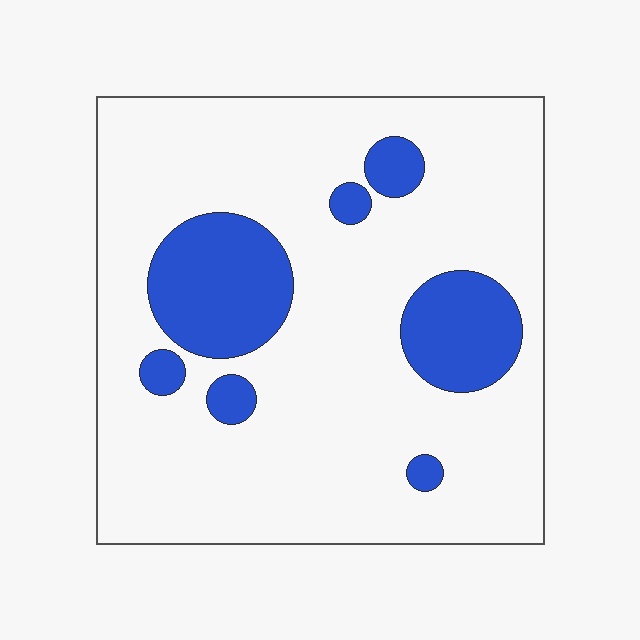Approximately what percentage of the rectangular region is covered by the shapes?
Approximately 20%.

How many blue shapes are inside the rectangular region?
7.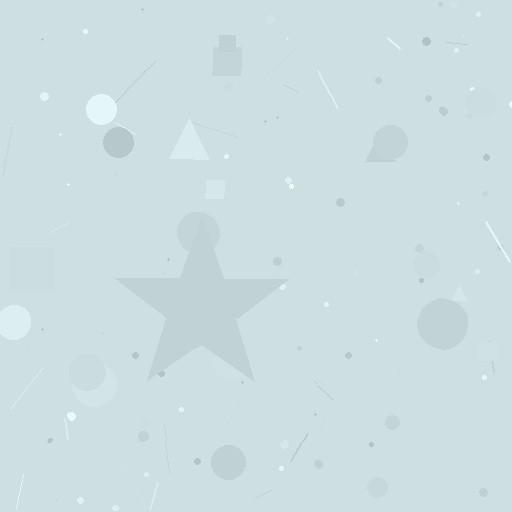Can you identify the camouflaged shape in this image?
The camouflaged shape is a star.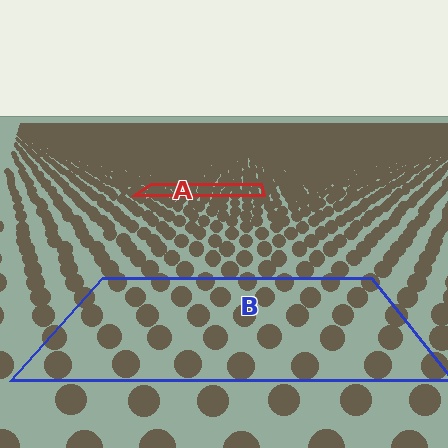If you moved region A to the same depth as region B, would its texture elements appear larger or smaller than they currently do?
They would appear larger. At a closer depth, the same texture elements are projected at a bigger on-screen size.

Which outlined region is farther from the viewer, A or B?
Region A is farther from the viewer — the texture elements inside it appear smaller and more densely packed.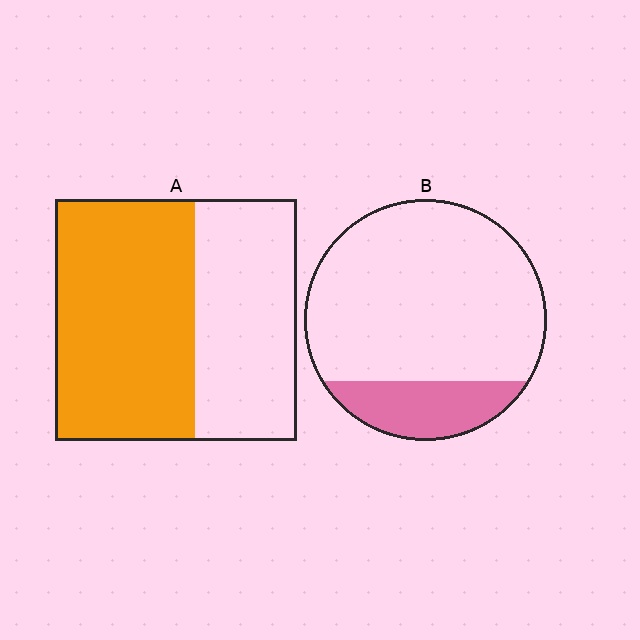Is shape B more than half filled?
No.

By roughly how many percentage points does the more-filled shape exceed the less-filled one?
By roughly 40 percentage points (A over B).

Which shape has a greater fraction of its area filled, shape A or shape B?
Shape A.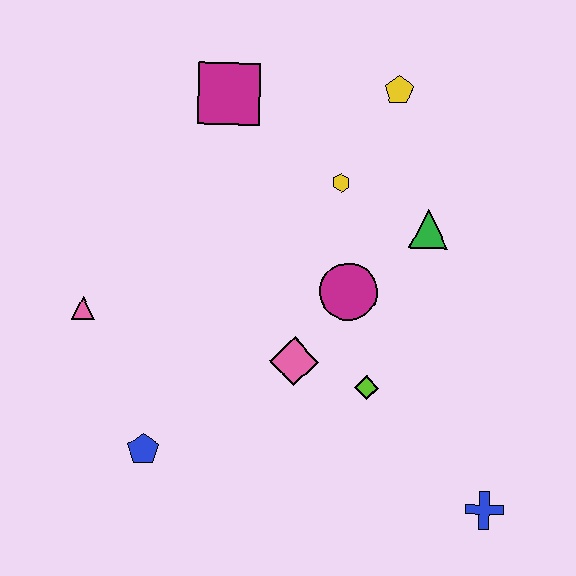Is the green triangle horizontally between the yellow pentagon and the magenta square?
No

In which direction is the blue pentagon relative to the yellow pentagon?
The blue pentagon is below the yellow pentagon.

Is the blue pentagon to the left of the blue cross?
Yes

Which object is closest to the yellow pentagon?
The yellow hexagon is closest to the yellow pentagon.